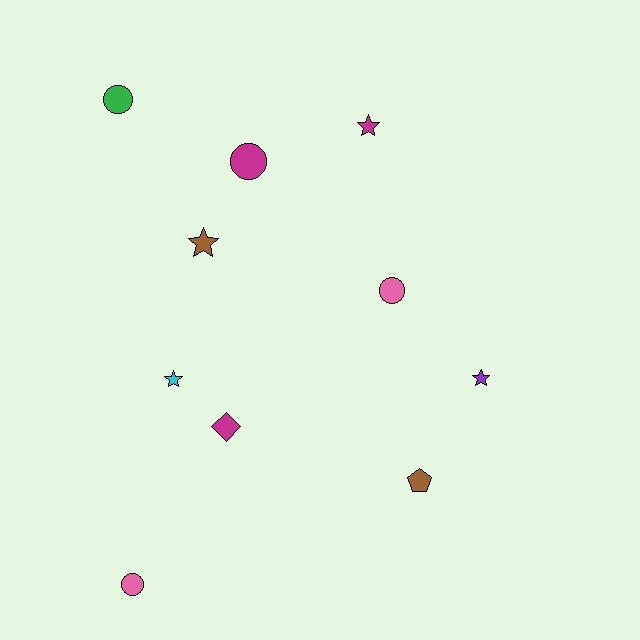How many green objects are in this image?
There is 1 green object.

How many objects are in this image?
There are 10 objects.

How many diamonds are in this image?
There is 1 diamond.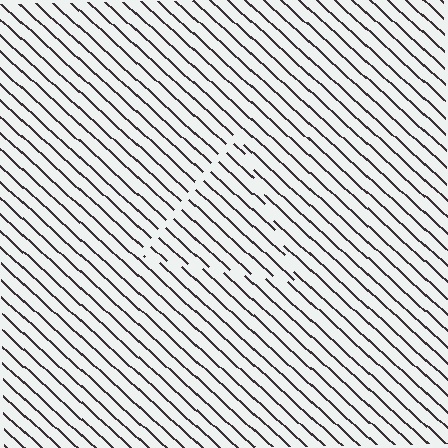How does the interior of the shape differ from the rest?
The interior of the shape contains the same grating, shifted by half a period — the contour is defined by the phase discontinuity where line-ends from the inner and outer gratings abut.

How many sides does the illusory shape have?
3 sides — the line-ends trace a triangle.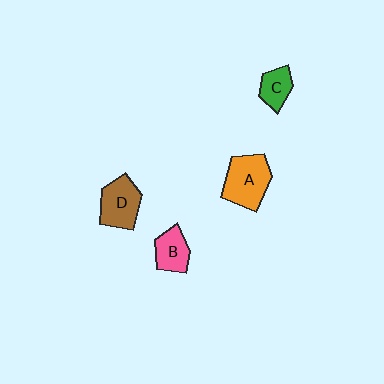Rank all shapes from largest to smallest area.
From largest to smallest: A (orange), D (brown), B (pink), C (green).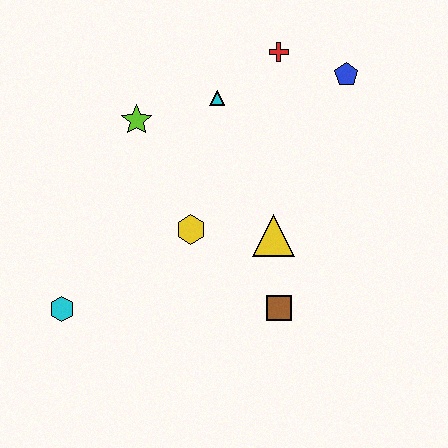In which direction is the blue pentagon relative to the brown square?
The blue pentagon is above the brown square.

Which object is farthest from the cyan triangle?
The cyan hexagon is farthest from the cyan triangle.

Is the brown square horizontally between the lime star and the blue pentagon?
Yes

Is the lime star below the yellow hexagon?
No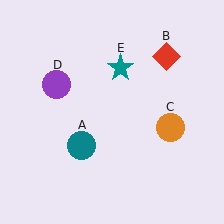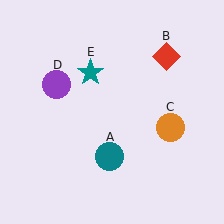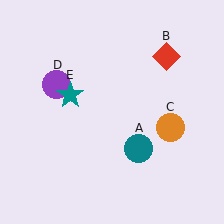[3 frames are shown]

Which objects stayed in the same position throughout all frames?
Red diamond (object B) and orange circle (object C) and purple circle (object D) remained stationary.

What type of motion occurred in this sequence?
The teal circle (object A), teal star (object E) rotated counterclockwise around the center of the scene.